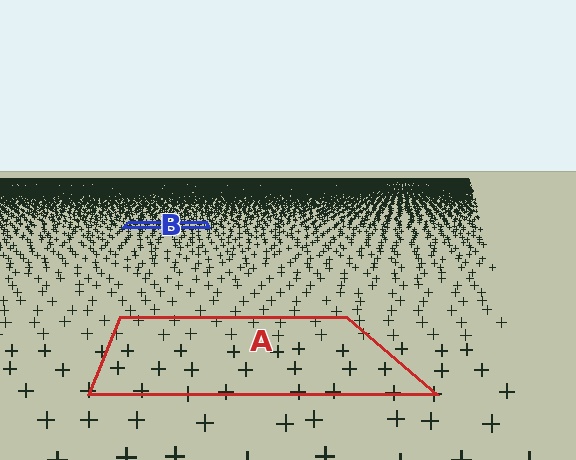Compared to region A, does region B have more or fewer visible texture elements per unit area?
Region B has more texture elements per unit area — they are packed more densely because it is farther away.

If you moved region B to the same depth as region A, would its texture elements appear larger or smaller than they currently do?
They would appear larger. At a closer depth, the same texture elements are projected at a bigger on-screen size.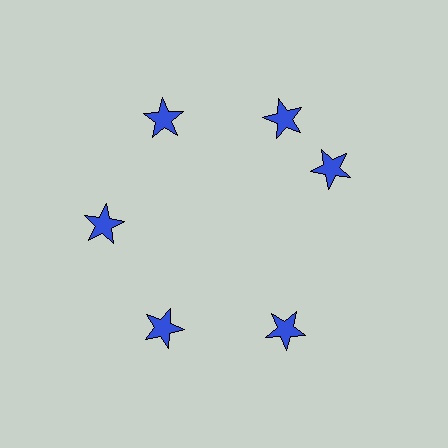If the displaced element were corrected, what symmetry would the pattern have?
It would have 6-fold rotational symmetry — the pattern would map onto itself every 60 degrees.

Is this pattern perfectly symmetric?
No. The 6 blue stars are arranged in a ring, but one element near the 3 o'clock position is rotated out of alignment along the ring, breaking the 6-fold rotational symmetry.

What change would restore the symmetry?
The symmetry would be restored by rotating it back into even spacing with its neighbors so that all 6 stars sit at equal angles and equal distance from the center.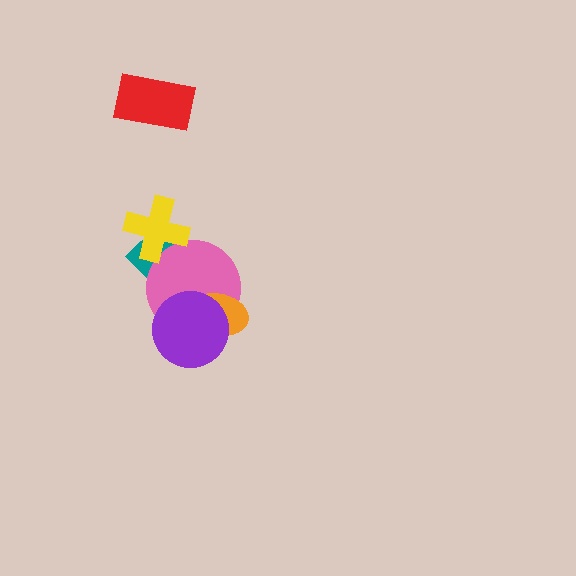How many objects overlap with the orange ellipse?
2 objects overlap with the orange ellipse.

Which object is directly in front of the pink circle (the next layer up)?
The orange ellipse is directly in front of the pink circle.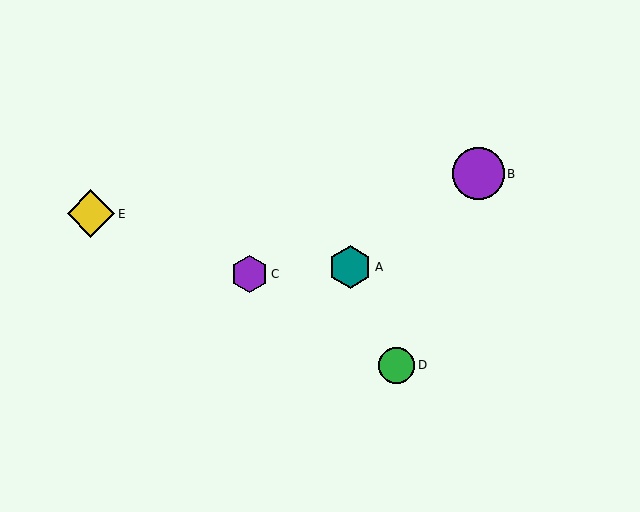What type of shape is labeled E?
Shape E is a yellow diamond.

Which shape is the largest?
The purple circle (labeled B) is the largest.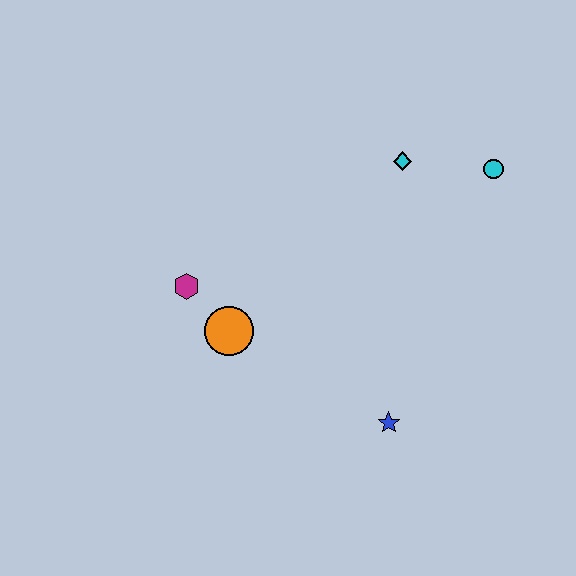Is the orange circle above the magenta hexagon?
No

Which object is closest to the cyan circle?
The cyan diamond is closest to the cyan circle.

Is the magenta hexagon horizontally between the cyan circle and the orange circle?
No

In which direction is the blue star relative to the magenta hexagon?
The blue star is to the right of the magenta hexagon.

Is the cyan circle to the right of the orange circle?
Yes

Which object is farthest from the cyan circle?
The magenta hexagon is farthest from the cyan circle.